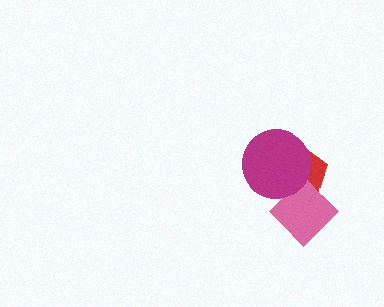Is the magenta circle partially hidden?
No, no other shape covers it.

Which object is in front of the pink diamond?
The magenta circle is in front of the pink diamond.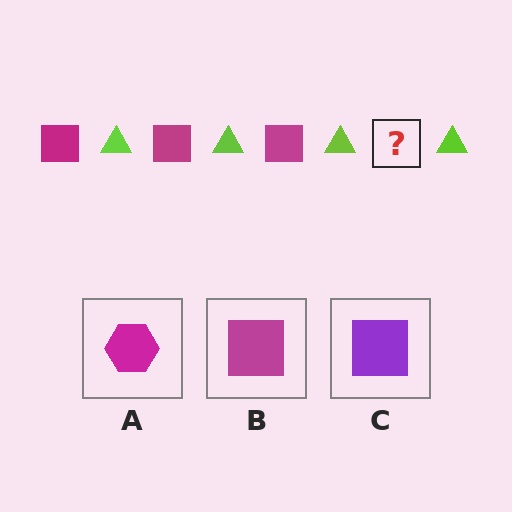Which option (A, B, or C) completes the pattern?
B.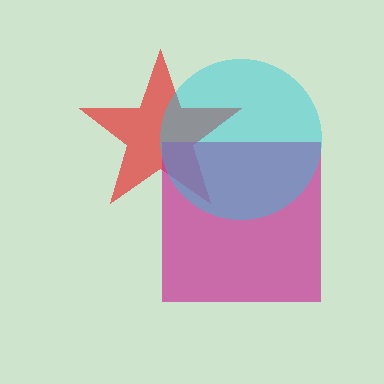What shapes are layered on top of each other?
The layered shapes are: a red star, a magenta square, a cyan circle.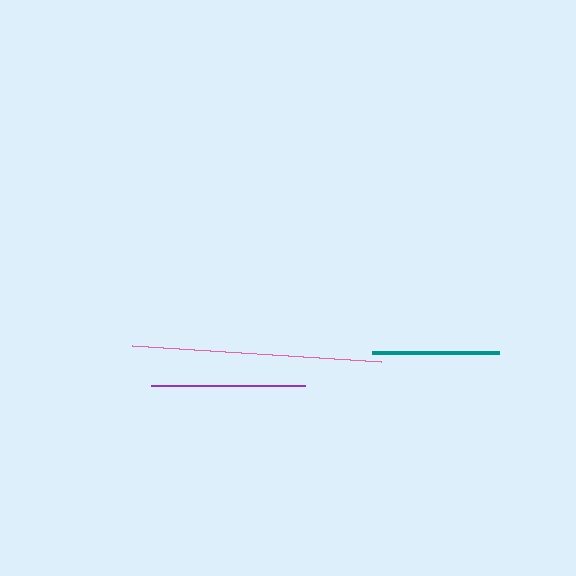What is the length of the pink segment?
The pink segment is approximately 250 pixels long.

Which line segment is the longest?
The pink line is the longest at approximately 250 pixels.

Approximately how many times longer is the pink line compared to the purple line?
The pink line is approximately 1.6 times the length of the purple line.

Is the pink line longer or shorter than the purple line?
The pink line is longer than the purple line.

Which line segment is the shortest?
The teal line is the shortest at approximately 127 pixels.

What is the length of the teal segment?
The teal segment is approximately 127 pixels long.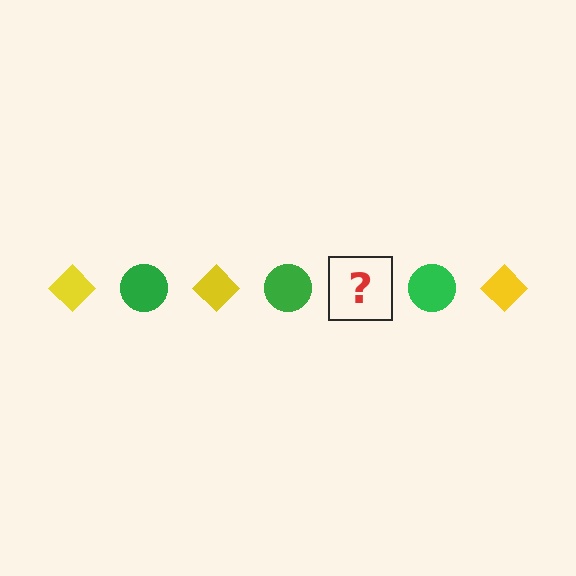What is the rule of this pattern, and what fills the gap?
The rule is that the pattern alternates between yellow diamond and green circle. The gap should be filled with a yellow diamond.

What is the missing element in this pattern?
The missing element is a yellow diamond.